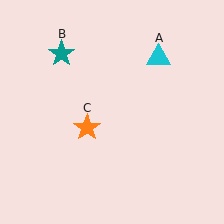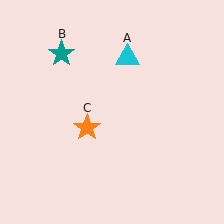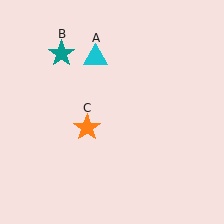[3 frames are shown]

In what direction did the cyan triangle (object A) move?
The cyan triangle (object A) moved left.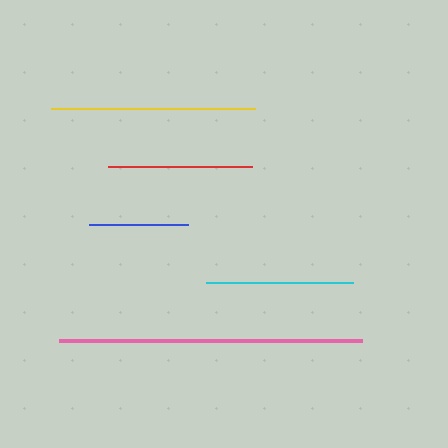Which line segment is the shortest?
The blue line is the shortest at approximately 98 pixels.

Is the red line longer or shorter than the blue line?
The red line is longer than the blue line.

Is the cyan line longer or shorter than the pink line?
The pink line is longer than the cyan line.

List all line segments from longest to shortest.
From longest to shortest: pink, yellow, cyan, red, blue.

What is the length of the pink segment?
The pink segment is approximately 304 pixels long.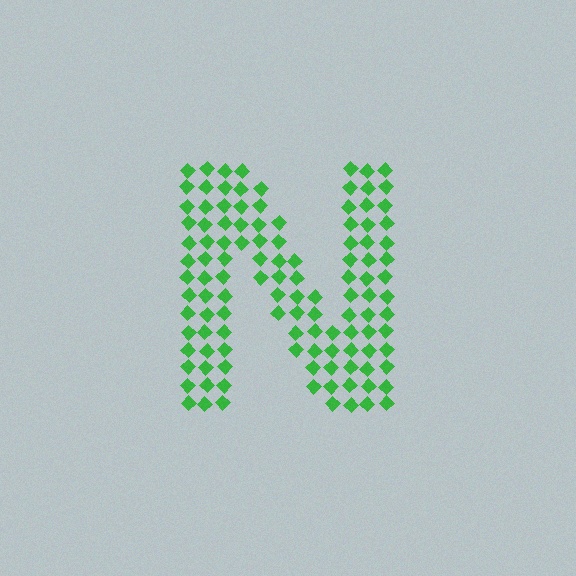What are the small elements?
The small elements are diamonds.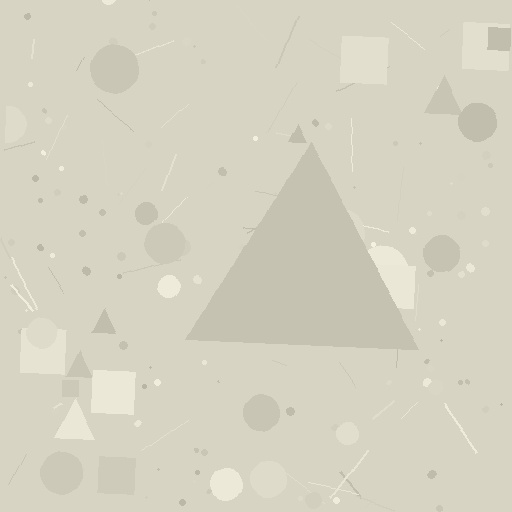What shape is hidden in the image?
A triangle is hidden in the image.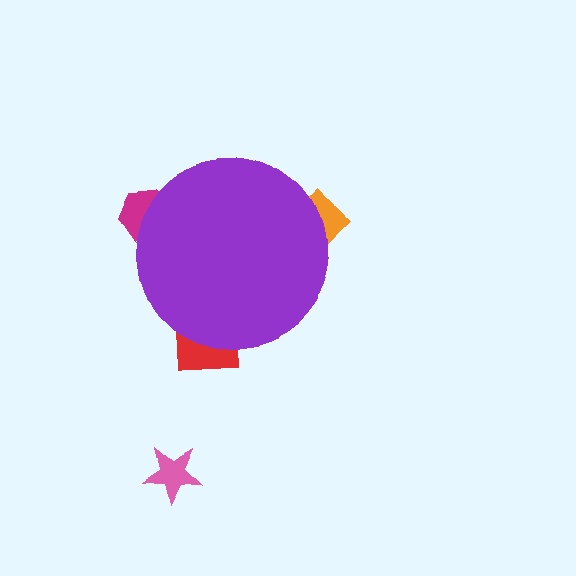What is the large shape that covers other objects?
A purple circle.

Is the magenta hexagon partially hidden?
Yes, the magenta hexagon is partially hidden behind the purple circle.